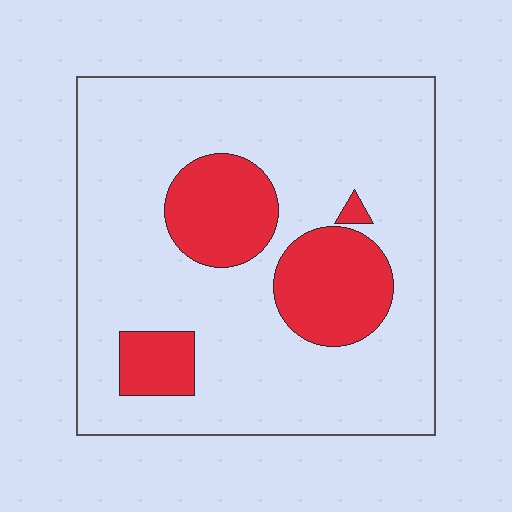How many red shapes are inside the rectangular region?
4.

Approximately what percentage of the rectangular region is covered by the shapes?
Approximately 20%.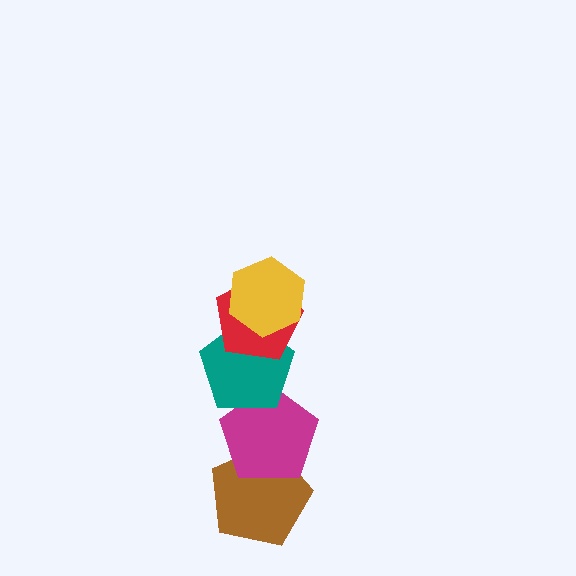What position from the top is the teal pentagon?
The teal pentagon is 3rd from the top.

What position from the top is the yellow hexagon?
The yellow hexagon is 1st from the top.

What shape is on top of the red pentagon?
The yellow hexagon is on top of the red pentagon.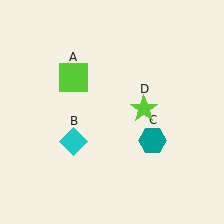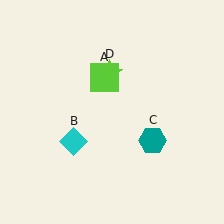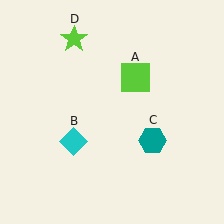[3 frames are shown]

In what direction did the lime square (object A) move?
The lime square (object A) moved right.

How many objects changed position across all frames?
2 objects changed position: lime square (object A), lime star (object D).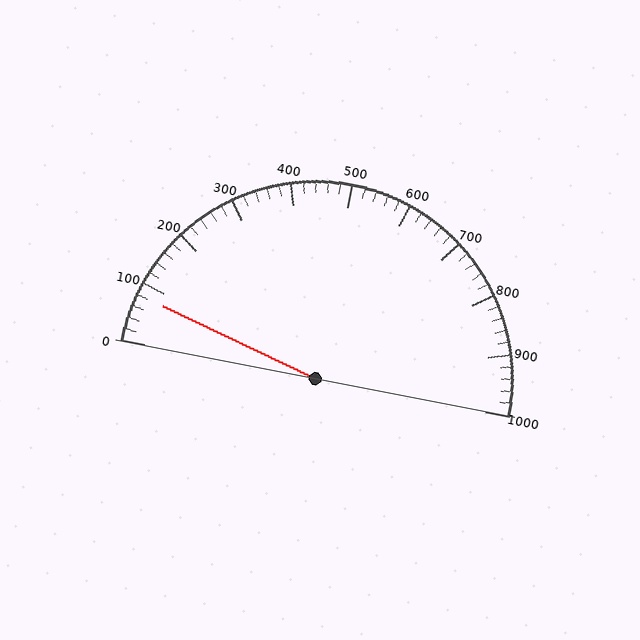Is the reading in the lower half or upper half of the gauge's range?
The reading is in the lower half of the range (0 to 1000).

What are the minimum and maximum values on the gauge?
The gauge ranges from 0 to 1000.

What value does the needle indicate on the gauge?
The needle indicates approximately 80.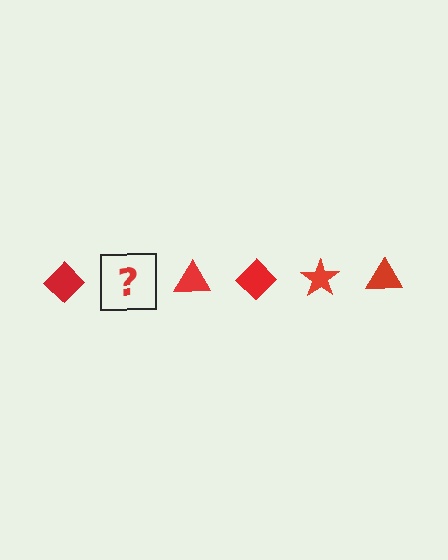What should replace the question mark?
The question mark should be replaced with a red star.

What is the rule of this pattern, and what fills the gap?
The rule is that the pattern cycles through diamond, star, triangle shapes in red. The gap should be filled with a red star.